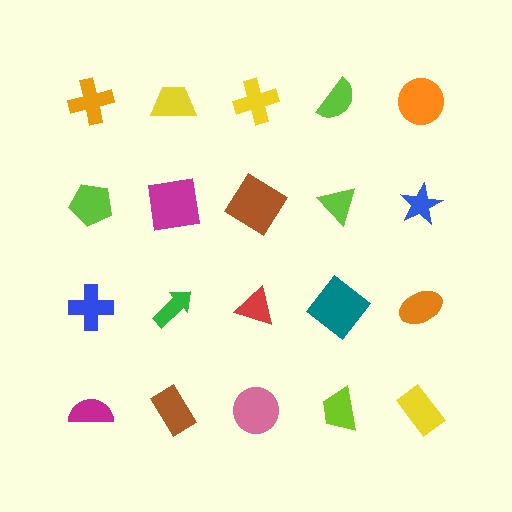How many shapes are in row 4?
5 shapes.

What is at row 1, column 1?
An orange cross.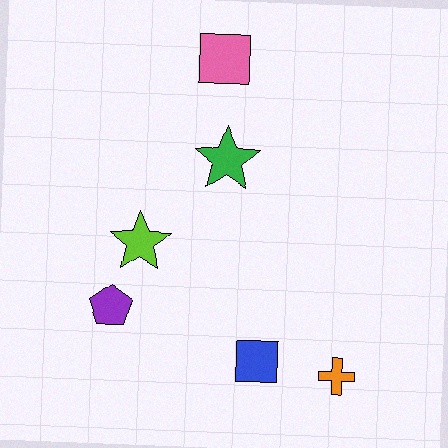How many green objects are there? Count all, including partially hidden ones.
There is 1 green object.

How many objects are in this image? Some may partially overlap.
There are 6 objects.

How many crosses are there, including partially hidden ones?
There is 1 cross.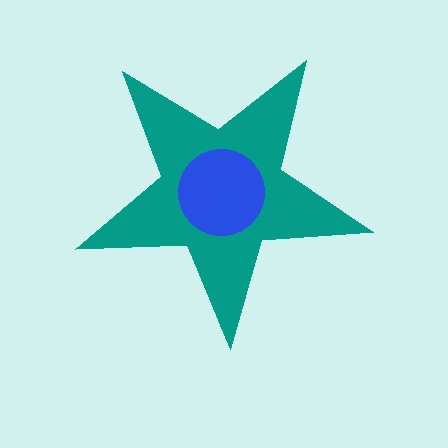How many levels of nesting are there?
2.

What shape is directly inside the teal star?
The blue circle.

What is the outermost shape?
The teal star.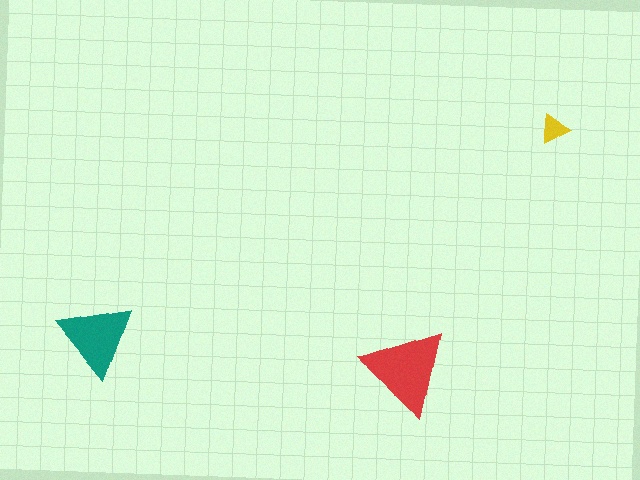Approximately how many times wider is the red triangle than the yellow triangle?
About 3 times wider.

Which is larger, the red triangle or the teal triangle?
The red one.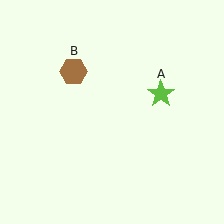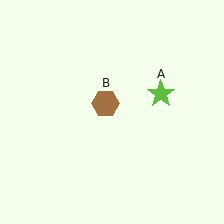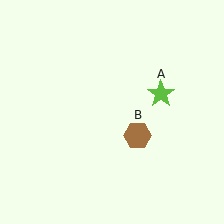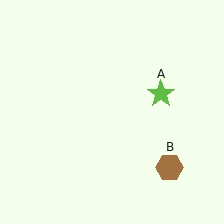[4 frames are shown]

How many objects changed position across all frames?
1 object changed position: brown hexagon (object B).